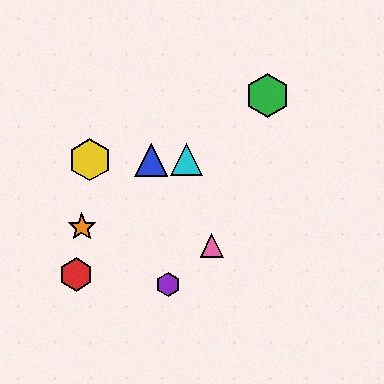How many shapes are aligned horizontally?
3 shapes (the blue triangle, the yellow hexagon, the cyan triangle) are aligned horizontally.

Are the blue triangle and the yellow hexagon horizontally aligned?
Yes, both are at y≈160.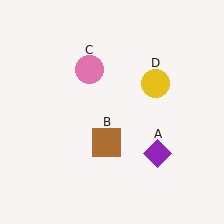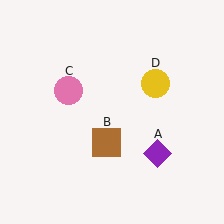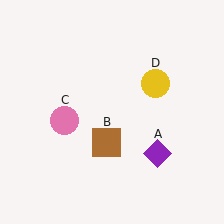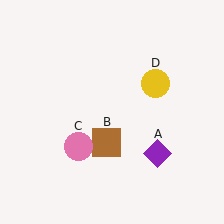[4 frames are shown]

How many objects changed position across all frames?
1 object changed position: pink circle (object C).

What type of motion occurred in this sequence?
The pink circle (object C) rotated counterclockwise around the center of the scene.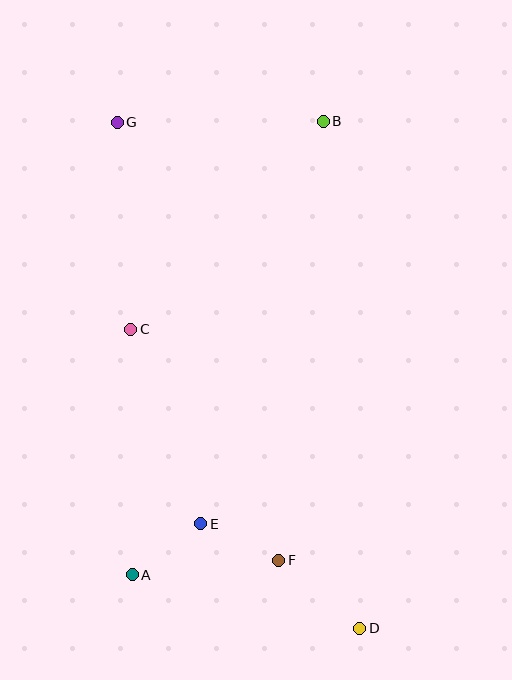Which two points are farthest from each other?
Points D and G are farthest from each other.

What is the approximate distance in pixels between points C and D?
The distance between C and D is approximately 376 pixels.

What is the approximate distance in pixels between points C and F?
The distance between C and F is approximately 274 pixels.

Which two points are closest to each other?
Points A and E are closest to each other.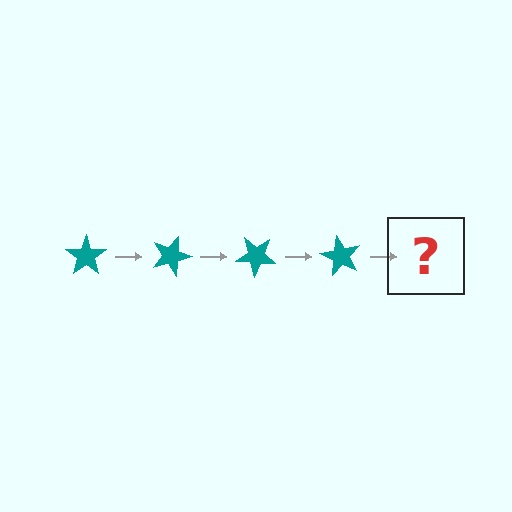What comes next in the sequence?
The next element should be a teal star rotated 80 degrees.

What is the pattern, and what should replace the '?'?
The pattern is that the star rotates 20 degrees each step. The '?' should be a teal star rotated 80 degrees.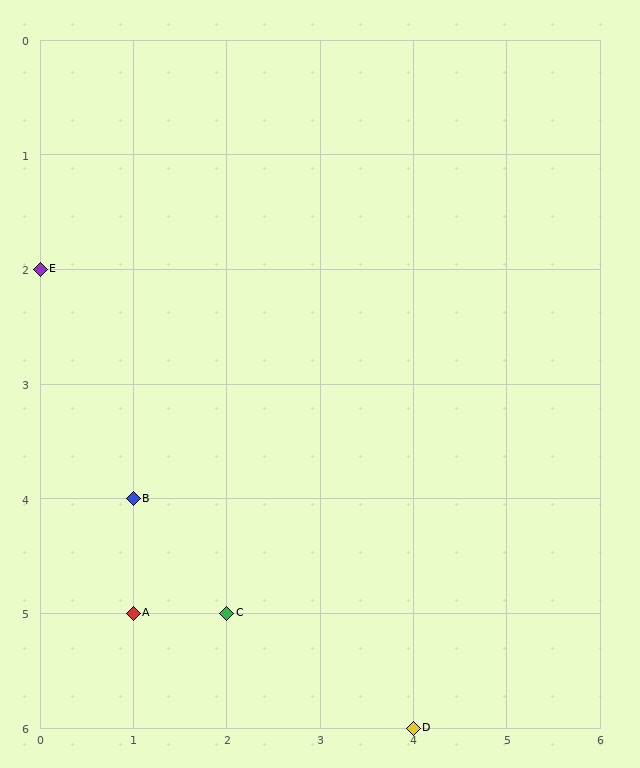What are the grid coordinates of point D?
Point D is at grid coordinates (4, 6).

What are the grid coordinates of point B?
Point B is at grid coordinates (1, 4).